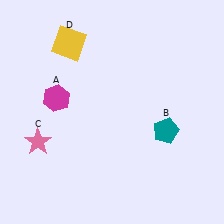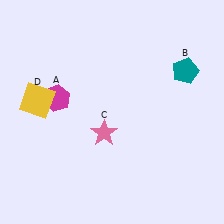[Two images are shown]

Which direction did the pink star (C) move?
The pink star (C) moved right.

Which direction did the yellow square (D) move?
The yellow square (D) moved down.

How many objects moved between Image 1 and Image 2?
3 objects moved between the two images.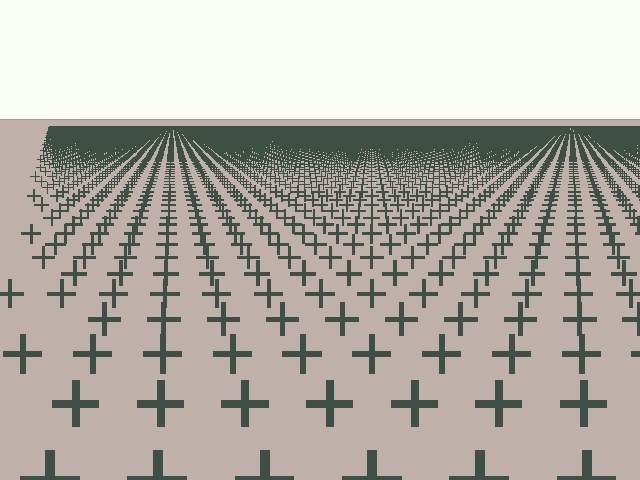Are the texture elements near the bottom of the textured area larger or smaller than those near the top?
Larger. Near the bottom, elements are closer to the viewer and appear at a bigger on-screen size.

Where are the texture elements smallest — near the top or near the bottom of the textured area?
Near the top.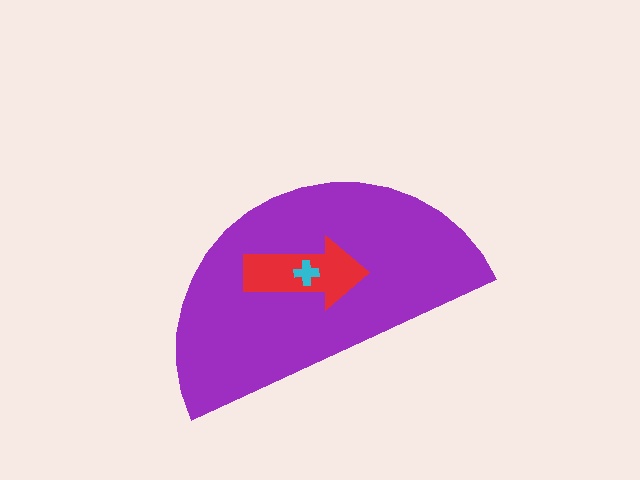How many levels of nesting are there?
3.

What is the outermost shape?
The purple semicircle.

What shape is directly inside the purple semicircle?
The red arrow.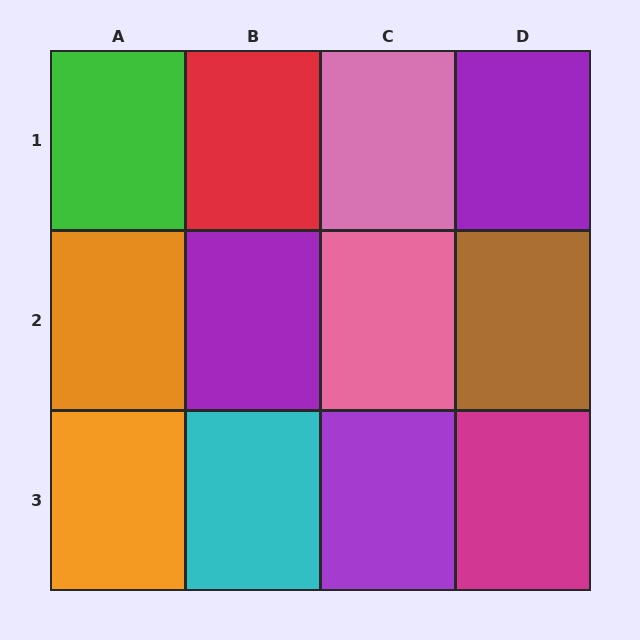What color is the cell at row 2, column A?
Orange.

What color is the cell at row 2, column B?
Purple.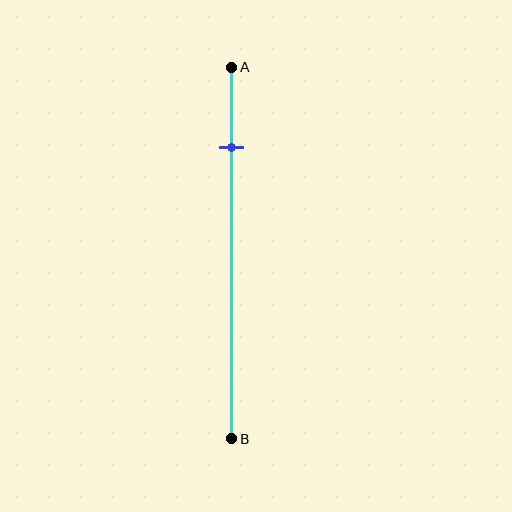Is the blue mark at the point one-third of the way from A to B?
No, the mark is at about 20% from A, not at the 33% one-third point.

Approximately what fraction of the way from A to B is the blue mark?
The blue mark is approximately 20% of the way from A to B.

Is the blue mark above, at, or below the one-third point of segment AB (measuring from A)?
The blue mark is above the one-third point of segment AB.